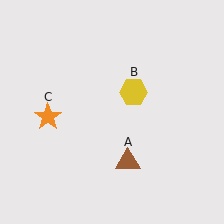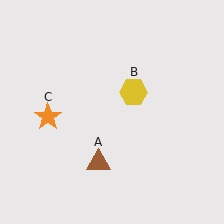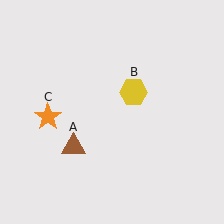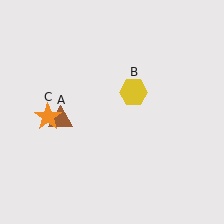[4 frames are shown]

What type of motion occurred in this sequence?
The brown triangle (object A) rotated clockwise around the center of the scene.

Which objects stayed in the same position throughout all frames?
Yellow hexagon (object B) and orange star (object C) remained stationary.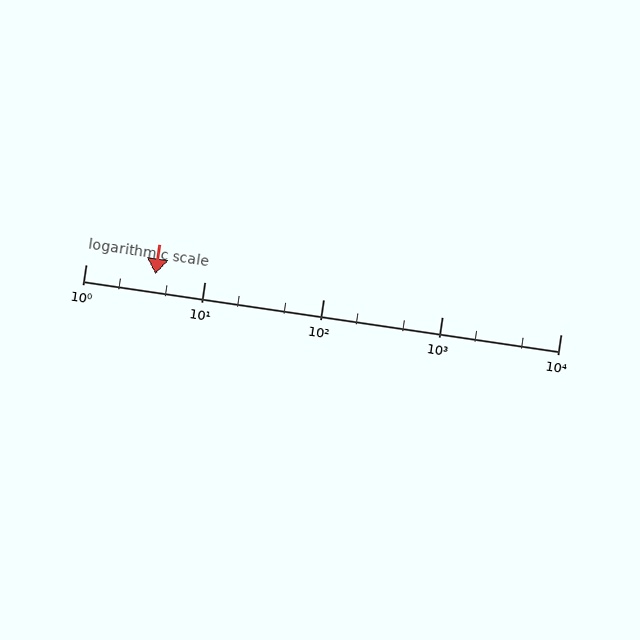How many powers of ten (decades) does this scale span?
The scale spans 4 decades, from 1 to 10000.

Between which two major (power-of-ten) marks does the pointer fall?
The pointer is between 1 and 10.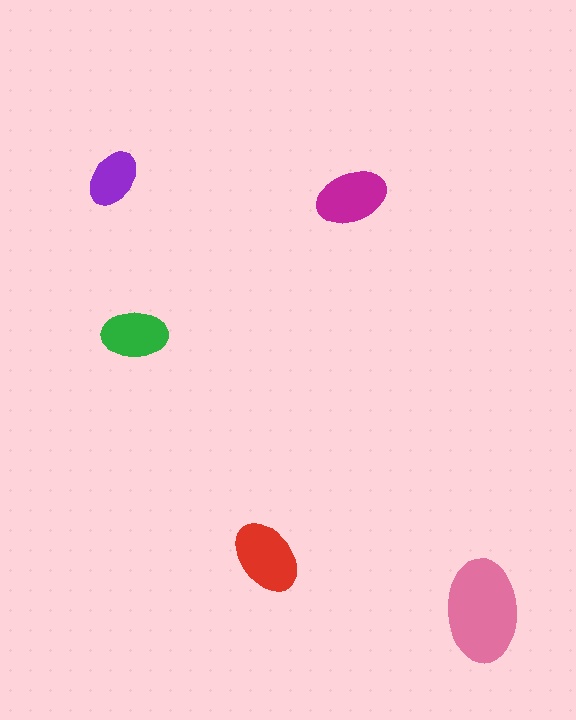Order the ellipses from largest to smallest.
the pink one, the red one, the magenta one, the green one, the purple one.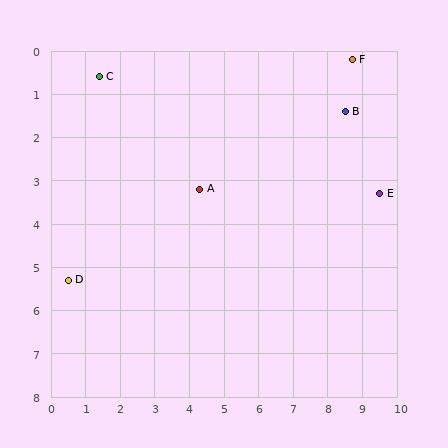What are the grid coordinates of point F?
Point F is at approximately (8.7, 0.2).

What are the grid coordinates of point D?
Point D is at approximately (0.5, 5.3).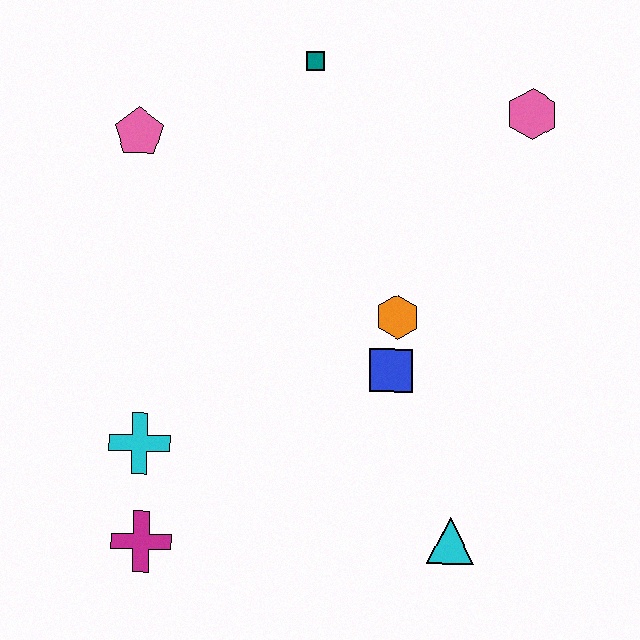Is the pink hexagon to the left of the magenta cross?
No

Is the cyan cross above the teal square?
No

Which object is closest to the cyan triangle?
The blue square is closest to the cyan triangle.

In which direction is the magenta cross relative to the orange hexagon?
The magenta cross is to the left of the orange hexagon.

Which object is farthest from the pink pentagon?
The cyan triangle is farthest from the pink pentagon.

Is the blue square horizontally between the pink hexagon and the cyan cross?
Yes